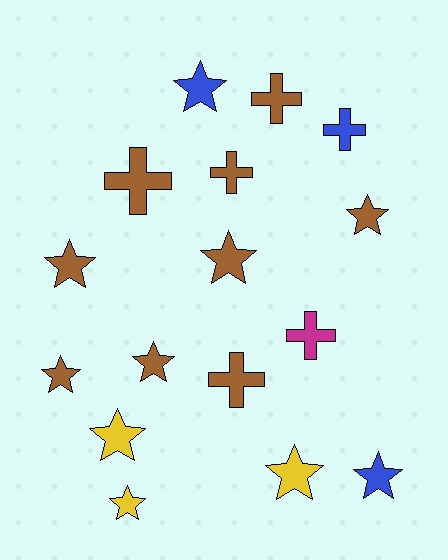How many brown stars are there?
There are 5 brown stars.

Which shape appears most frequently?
Star, with 10 objects.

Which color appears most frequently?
Brown, with 9 objects.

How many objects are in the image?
There are 16 objects.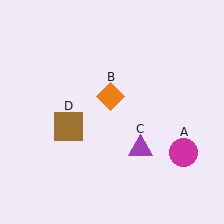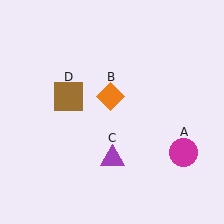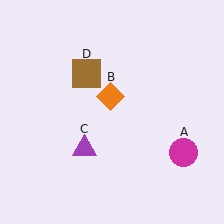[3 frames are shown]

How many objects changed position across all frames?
2 objects changed position: purple triangle (object C), brown square (object D).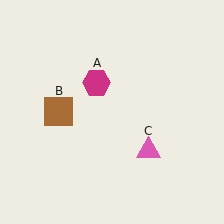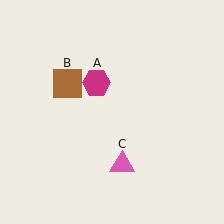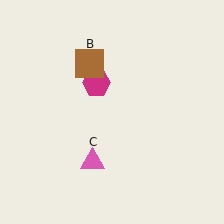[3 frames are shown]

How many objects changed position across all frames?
2 objects changed position: brown square (object B), pink triangle (object C).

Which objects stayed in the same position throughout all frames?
Magenta hexagon (object A) remained stationary.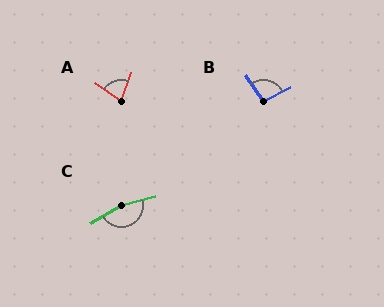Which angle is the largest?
C, at approximately 164 degrees.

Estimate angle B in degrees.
Approximately 97 degrees.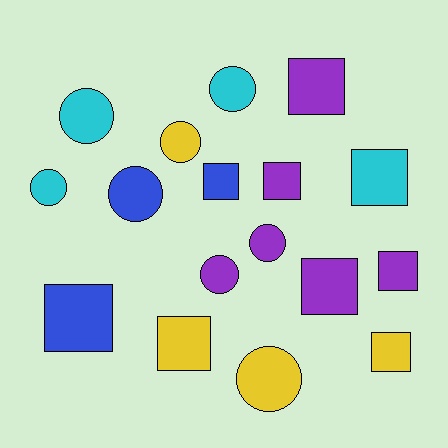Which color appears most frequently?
Purple, with 6 objects.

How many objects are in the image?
There are 17 objects.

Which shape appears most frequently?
Square, with 9 objects.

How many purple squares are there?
There are 4 purple squares.